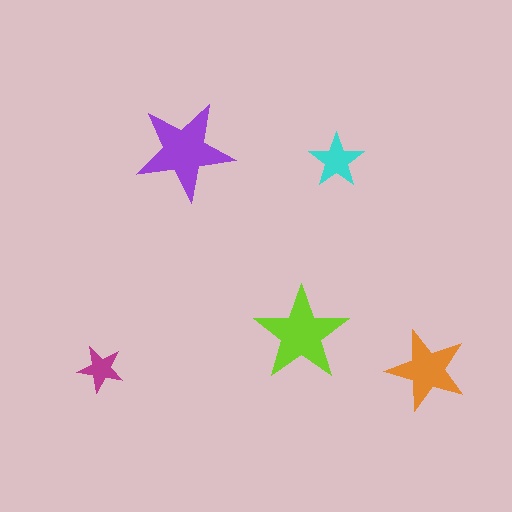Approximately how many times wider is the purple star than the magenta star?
About 2 times wider.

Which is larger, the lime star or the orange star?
The lime one.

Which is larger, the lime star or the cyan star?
The lime one.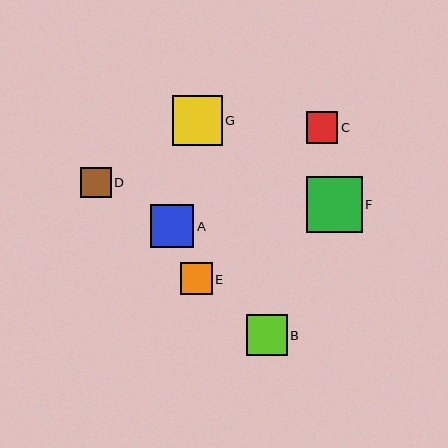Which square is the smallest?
Square D is the smallest with a size of approximately 30 pixels.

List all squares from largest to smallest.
From largest to smallest: F, G, A, B, E, C, D.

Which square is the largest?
Square F is the largest with a size of approximately 56 pixels.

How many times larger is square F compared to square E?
Square F is approximately 1.7 times the size of square E.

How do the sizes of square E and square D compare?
Square E and square D are approximately the same size.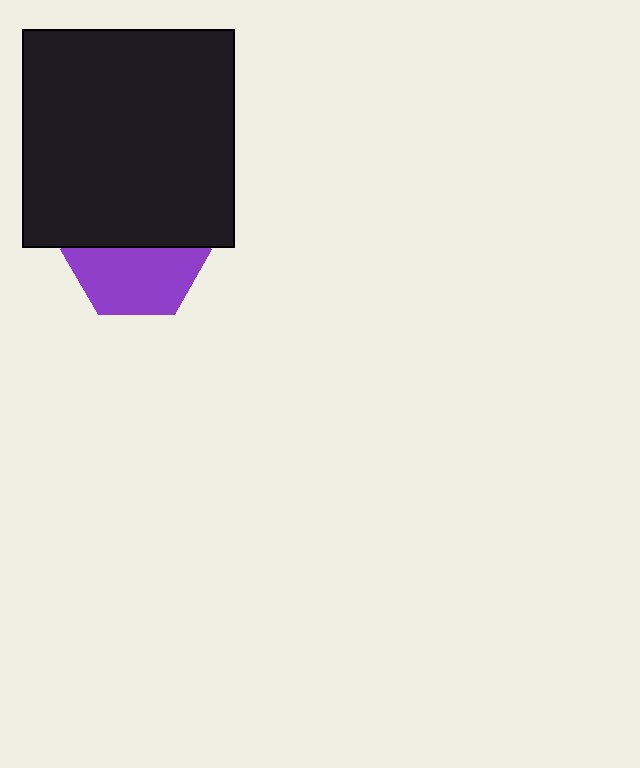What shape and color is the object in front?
The object in front is a black rectangle.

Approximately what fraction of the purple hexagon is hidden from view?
Roughly 48% of the purple hexagon is hidden behind the black rectangle.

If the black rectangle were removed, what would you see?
You would see the complete purple hexagon.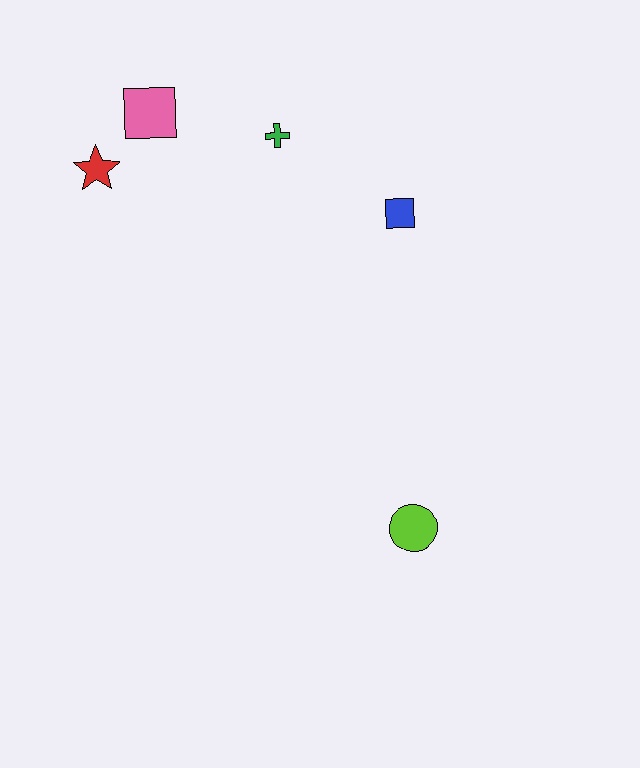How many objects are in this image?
There are 5 objects.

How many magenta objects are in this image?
There are no magenta objects.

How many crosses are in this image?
There is 1 cross.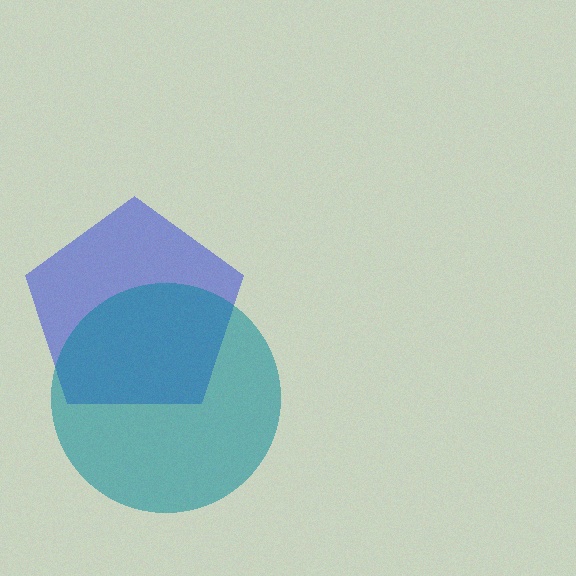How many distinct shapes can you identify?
There are 2 distinct shapes: a blue pentagon, a teal circle.